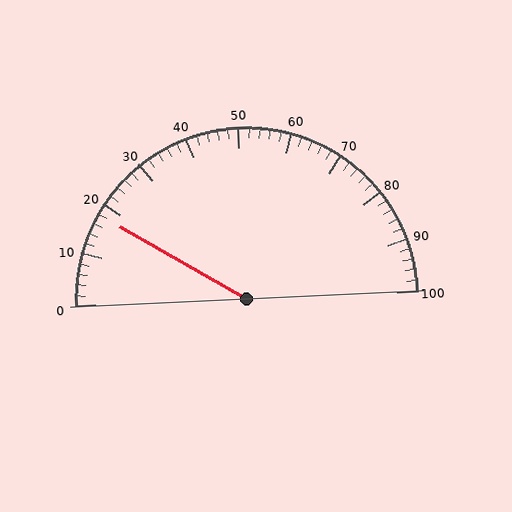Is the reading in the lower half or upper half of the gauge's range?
The reading is in the lower half of the range (0 to 100).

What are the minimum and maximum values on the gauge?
The gauge ranges from 0 to 100.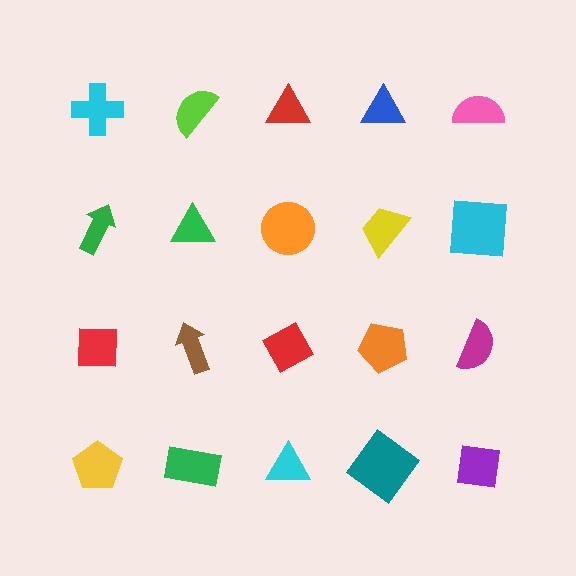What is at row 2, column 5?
A cyan square.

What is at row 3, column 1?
A red square.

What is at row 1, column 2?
A lime semicircle.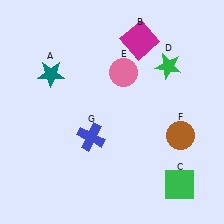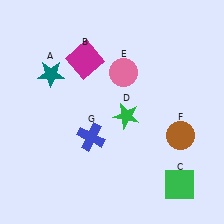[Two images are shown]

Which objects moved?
The objects that moved are: the magenta square (B), the green star (D).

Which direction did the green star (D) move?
The green star (D) moved down.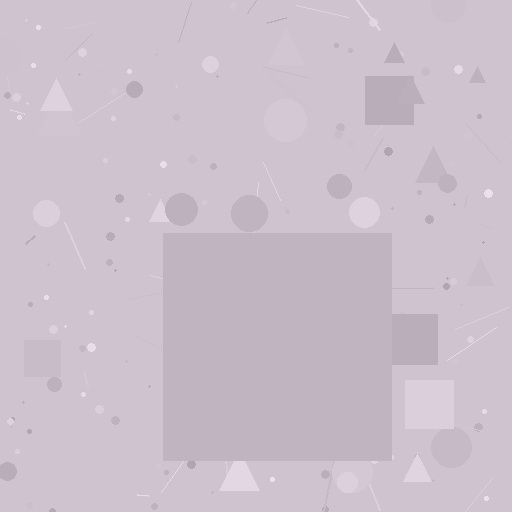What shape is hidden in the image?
A square is hidden in the image.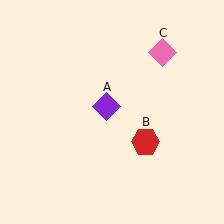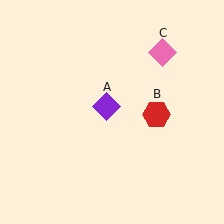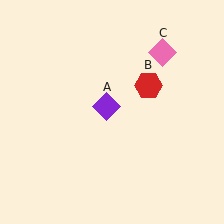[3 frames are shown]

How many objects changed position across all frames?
1 object changed position: red hexagon (object B).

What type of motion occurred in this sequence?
The red hexagon (object B) rotated counterclockwise around the center of the scene.